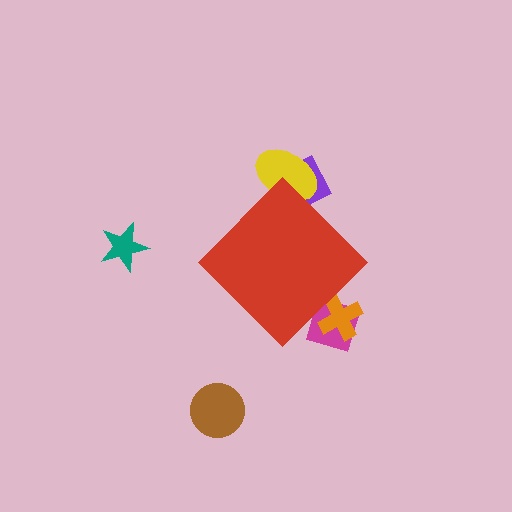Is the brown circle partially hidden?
No, the brown circle is fully visible.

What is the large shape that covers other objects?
A red diamond.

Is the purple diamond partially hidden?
Yes, the purple diamond is partially hidden behind the red diamond.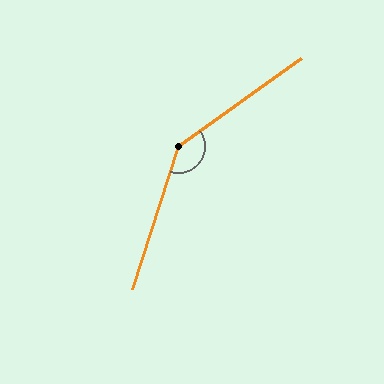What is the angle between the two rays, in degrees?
Approximately 143 degrees.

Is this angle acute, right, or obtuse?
It is obtuse.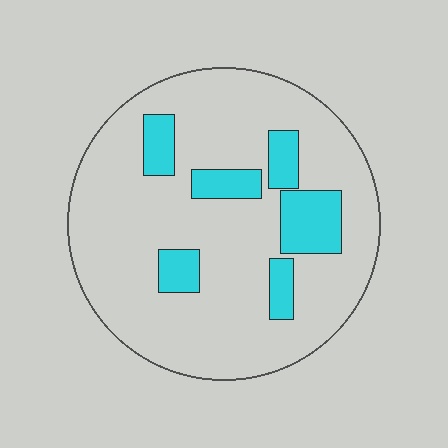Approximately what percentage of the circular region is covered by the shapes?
Approximately 15%.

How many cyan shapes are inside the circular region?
6.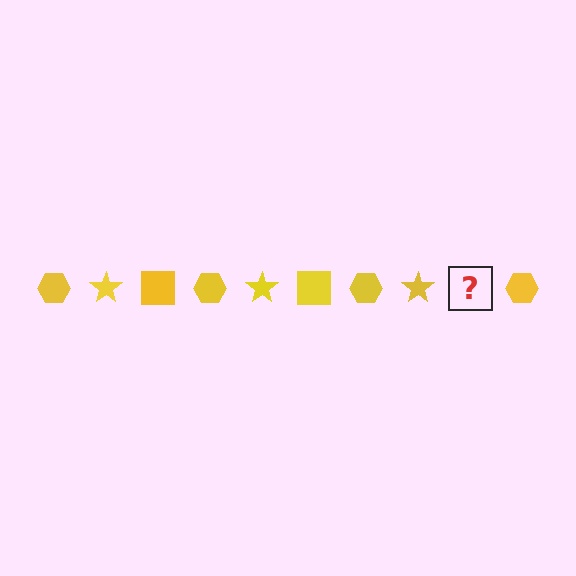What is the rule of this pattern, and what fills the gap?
The rule is that the pattern cycles through hexagon, star, square shapes in yellow. The gap should be filled with a yellow square.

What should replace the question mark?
The question mark should be replaced with a yellow square.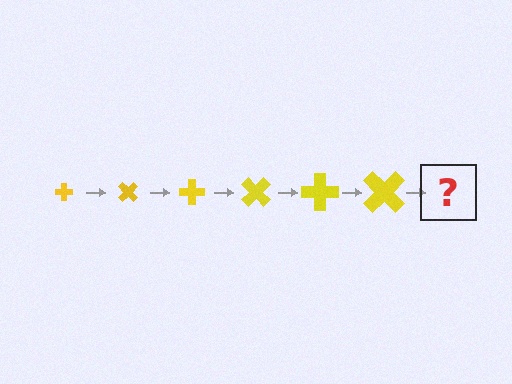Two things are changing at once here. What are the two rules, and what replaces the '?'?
The two rules are that the cross grows larger each step and it rotates 45 degrees each step. The '?' should be a cross, larger than the previous one and rotated 270 degrees from the start.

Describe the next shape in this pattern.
It should be a cross, larger than the previous one and rotated 270 degrees from the start.